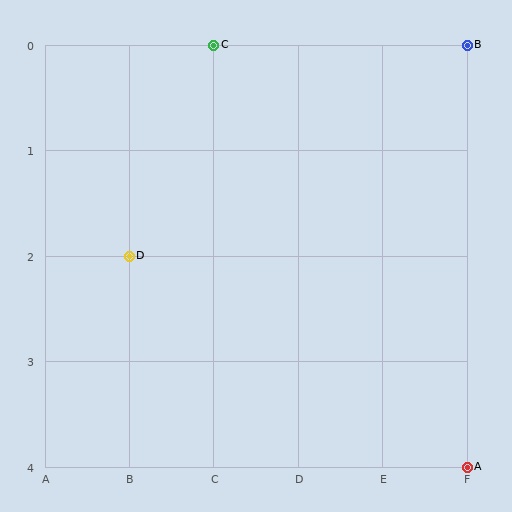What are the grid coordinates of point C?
Point C is at grid coordinates (C, 0).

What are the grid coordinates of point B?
Point B is at grid coordinates (F, 0).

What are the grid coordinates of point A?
Point A is at grid coordinates (F, 4).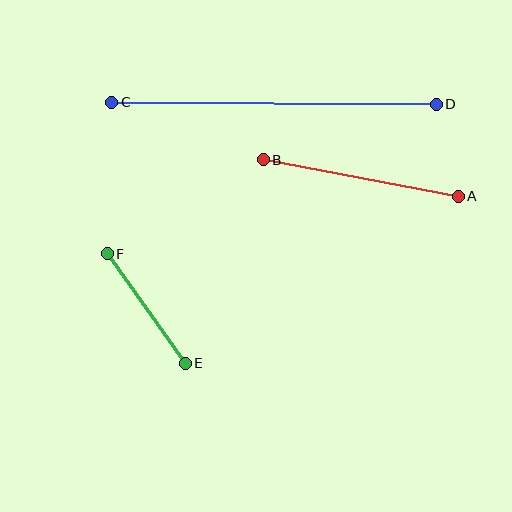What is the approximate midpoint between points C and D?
The midpoint is at approximately (274, 103) pixels.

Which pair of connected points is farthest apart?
Points C and D are farthest apart.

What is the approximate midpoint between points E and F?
The midpoint is at approximately (146, 308) pixels.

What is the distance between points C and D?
The distance is approximately 325 pixels.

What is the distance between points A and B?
The distance is approximately 199 pixels.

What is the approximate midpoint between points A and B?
The midpoint is at approximately (361, 178) pixels.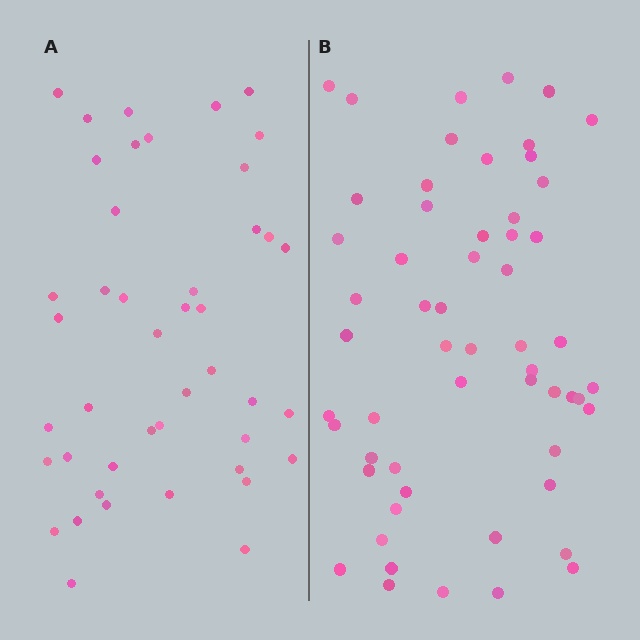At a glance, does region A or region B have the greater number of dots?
Region B (the right region) has more dots.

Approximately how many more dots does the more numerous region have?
Region B has approximately 15 more dots than region A.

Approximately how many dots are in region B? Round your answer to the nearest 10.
About 60 dots. (The exact count is 57, which rounds to 60.)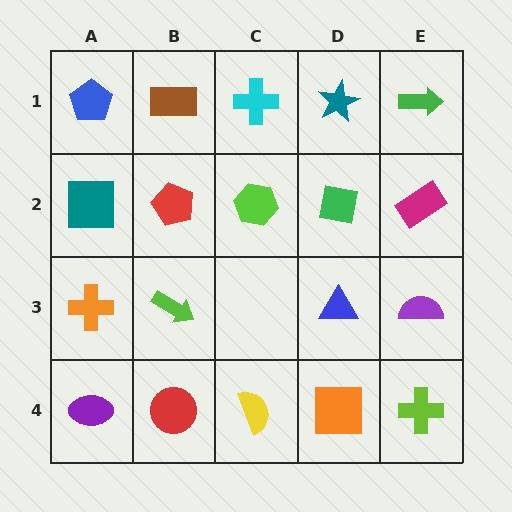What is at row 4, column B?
A red circle.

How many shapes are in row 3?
4 shapes.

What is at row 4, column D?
An orange square.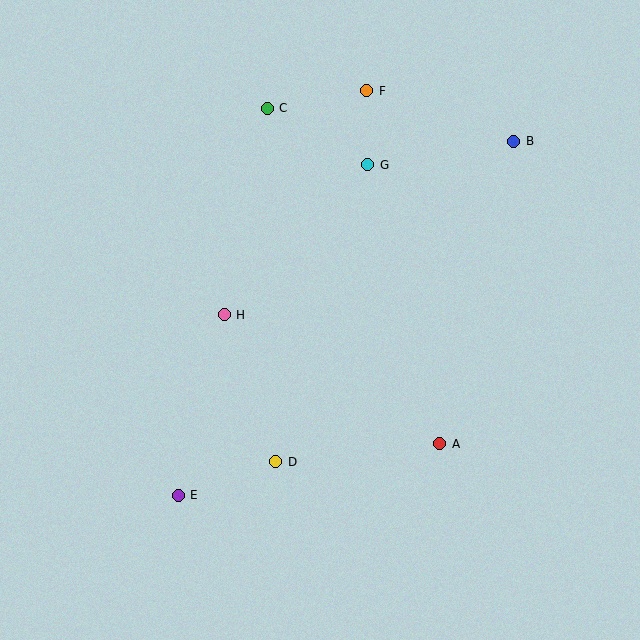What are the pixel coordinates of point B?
Point B is at (514, 141).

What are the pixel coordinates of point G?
Point G is at (368, 165).